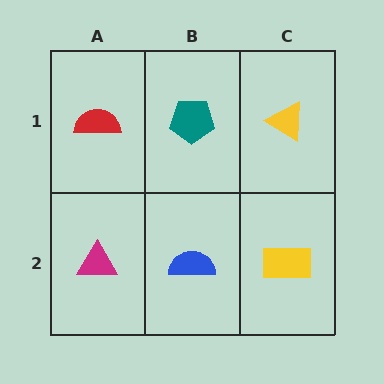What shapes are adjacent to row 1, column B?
A blue semicircle (row 2, column B), a red semicircle (row 1, column A), a yellow triangle (row 1, column C).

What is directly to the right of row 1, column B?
A yellow triangle.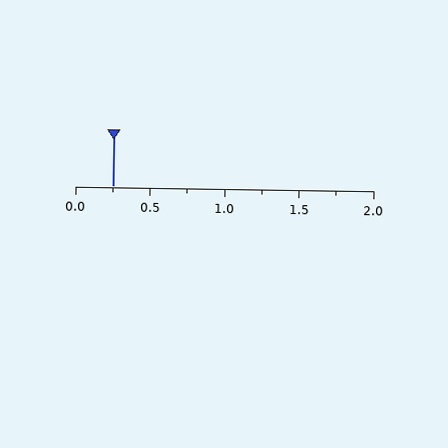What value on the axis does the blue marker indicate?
The marker indicates approximately 0.25.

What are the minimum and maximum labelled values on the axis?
The axis runs from 0.0 to 2.0.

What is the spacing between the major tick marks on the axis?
The major ticks are spaced 0.5 apart.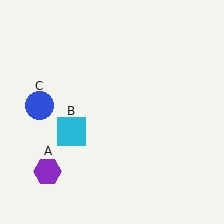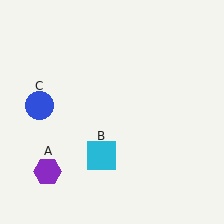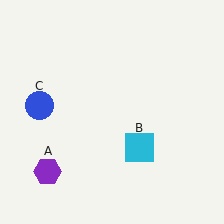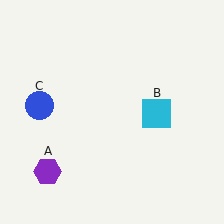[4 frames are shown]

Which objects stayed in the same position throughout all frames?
Purple hexagon (object A) and blue circle (object C) remained stationary.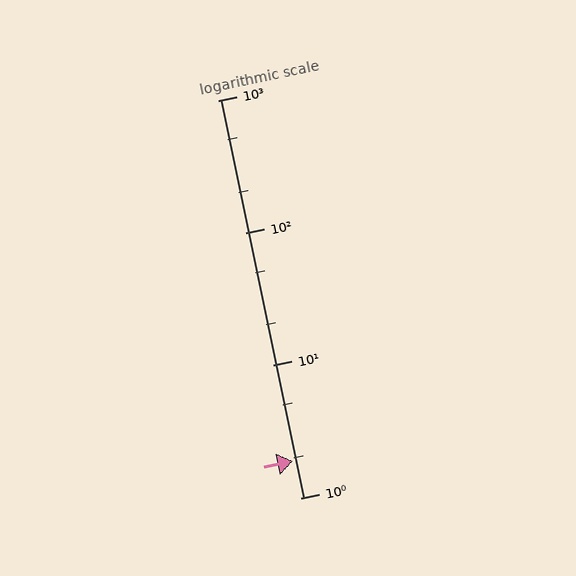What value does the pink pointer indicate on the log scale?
The pointer indicates approximately 1.9.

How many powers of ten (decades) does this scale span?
The scale spans 3 decades, from 1 to 1000.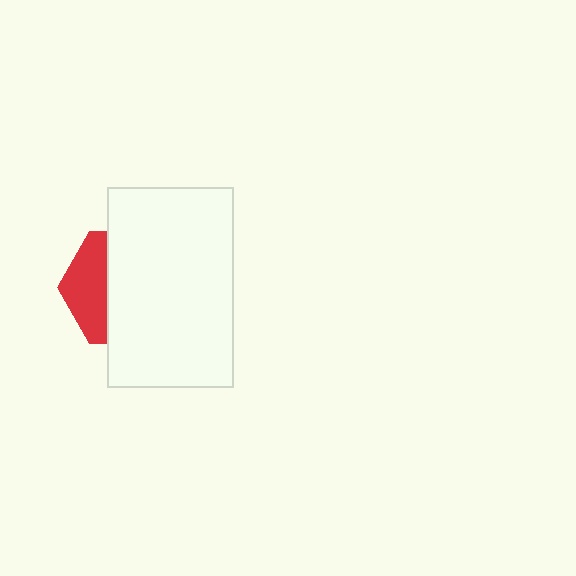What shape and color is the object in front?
The object in front is a white rectangle.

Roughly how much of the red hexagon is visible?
A small part of it is visible (roughly 35%).